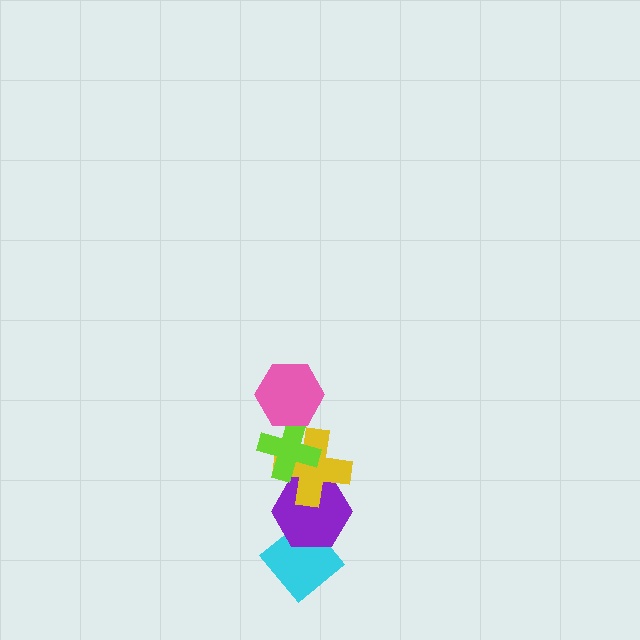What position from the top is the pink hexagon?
The pink hexagon is 1st from the top.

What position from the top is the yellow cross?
The yellow cross is 3rd from the top.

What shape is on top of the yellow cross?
The lime cross is on top of the yellow cross.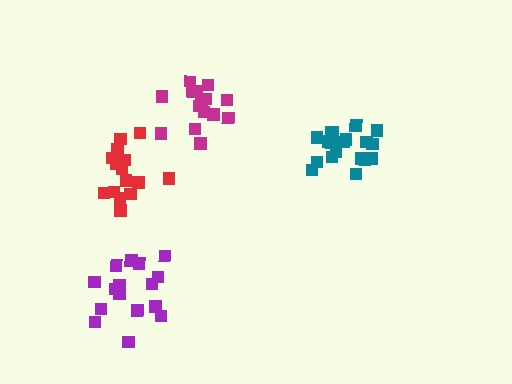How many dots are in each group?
Group 1: 19 dots, Group 2: 15 dots, Group 3: 16 dots, Group 4: 17 dots (67 total).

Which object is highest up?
The magenta cluster is topmost.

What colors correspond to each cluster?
The clusters are colored: teal, red, magenta, purple.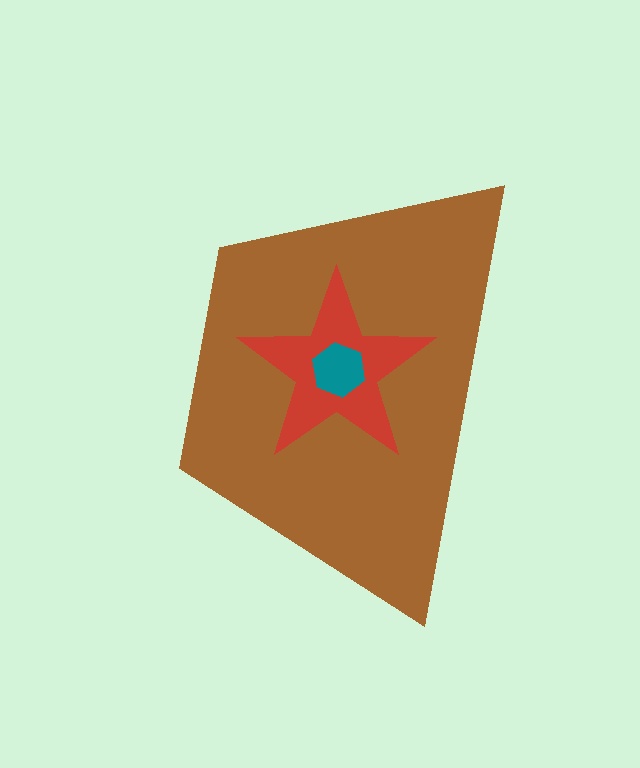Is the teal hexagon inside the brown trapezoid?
Yes.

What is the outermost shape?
The brown trapezoid.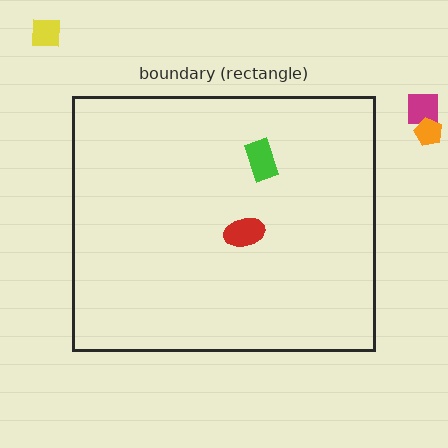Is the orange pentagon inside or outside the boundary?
Outside.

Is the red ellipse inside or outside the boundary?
Inside.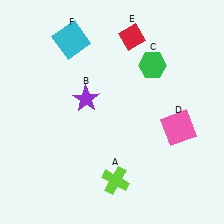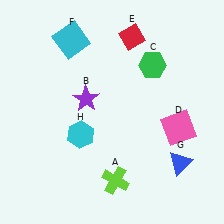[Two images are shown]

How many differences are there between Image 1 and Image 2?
There are 2 differences between the two images.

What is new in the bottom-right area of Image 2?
A blue triangle (G) was added in the bottom-right area of Image 2.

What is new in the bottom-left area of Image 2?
A cyan hexagon (H) was added in the bottom-left area of Image 2.